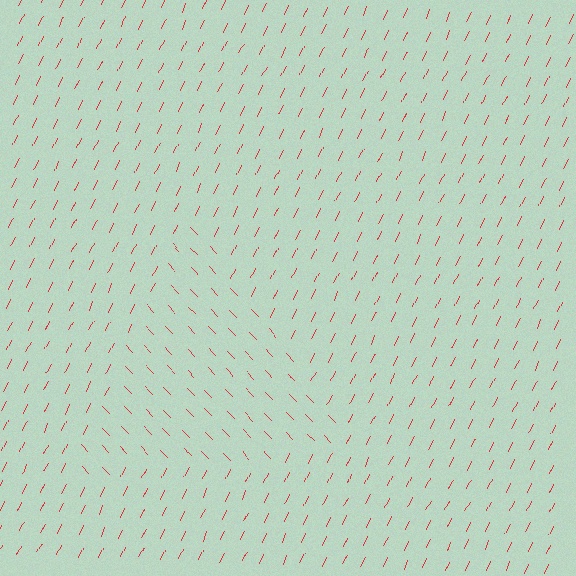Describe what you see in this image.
The image is filled with small red line segments. A triangle region in the image has lines oriented differently from the surrounding lines, creating a visible texture boundary.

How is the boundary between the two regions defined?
The boundary is defined purely by a change in line orientation (approximately 69 degrees difference). All lines are the same color and thickness.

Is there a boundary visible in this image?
Yes, there is a texture boundary formed by a change in line orientation.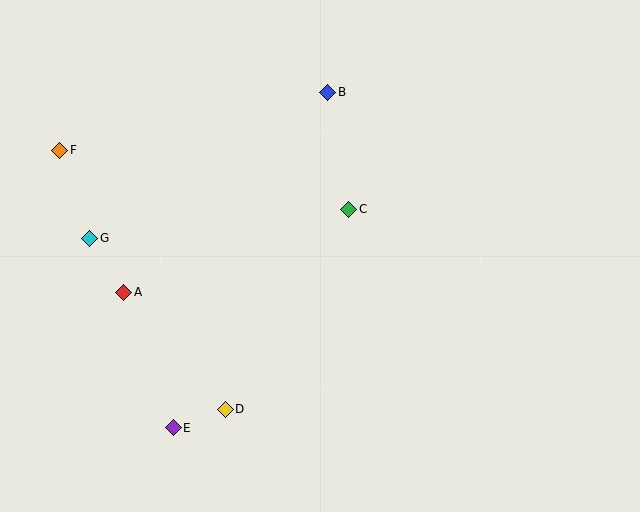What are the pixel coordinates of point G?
Point G is at (90, 238).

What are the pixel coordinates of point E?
Point E is at (173, 428).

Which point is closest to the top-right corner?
Point B is closest to the top-right corner.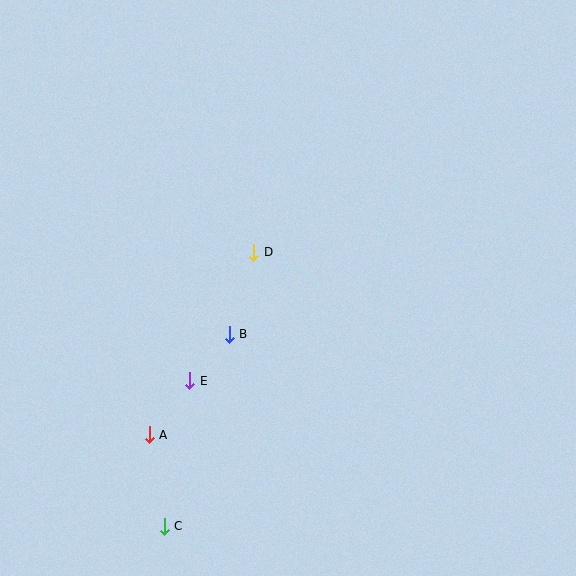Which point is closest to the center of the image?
Point D at (254, 252) is closest to the center.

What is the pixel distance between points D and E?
The distance between D and E is 144 pixels.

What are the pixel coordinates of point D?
Point D is at (254, 252).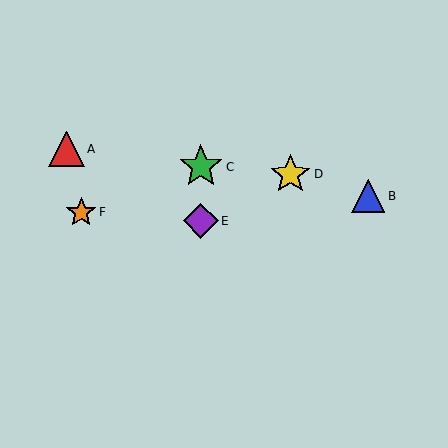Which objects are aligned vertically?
Objects C, E are aligned vertically.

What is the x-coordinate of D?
Object D is at x≈290.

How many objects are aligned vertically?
2 objects (C, E) are aligned vertically.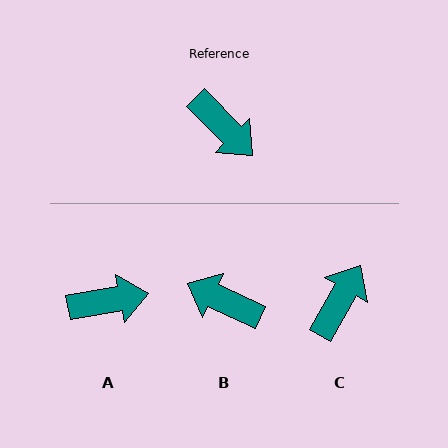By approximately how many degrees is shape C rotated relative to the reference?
Approximately 106 degrees counter-clockwise.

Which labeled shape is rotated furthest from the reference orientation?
B, about 160 degrees away.